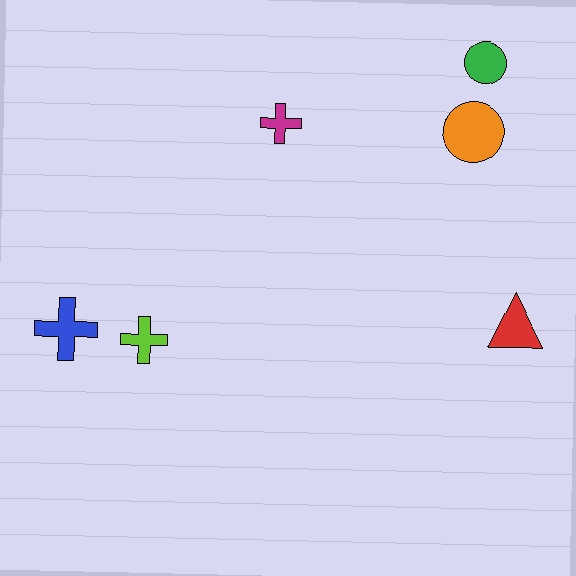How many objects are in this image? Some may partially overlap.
There are 6 objects.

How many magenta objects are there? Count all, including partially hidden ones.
There is 1 magenta object.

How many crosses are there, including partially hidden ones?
There are 3 crosses.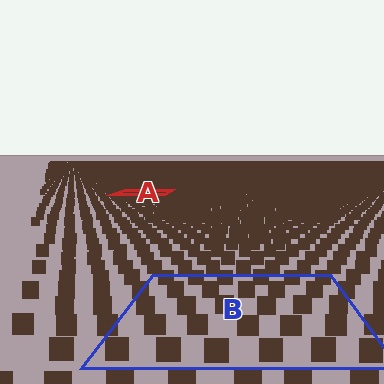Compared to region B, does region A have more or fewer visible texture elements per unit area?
Region A has more texture elements per unit area — they are packed more densely because it is farther away.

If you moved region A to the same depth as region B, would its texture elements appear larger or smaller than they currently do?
They would appear larger. At a closer depth, the same texture elements are projected at a bigger on-screen size.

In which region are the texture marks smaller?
The texture marks are smaller in region A, because it is farther away.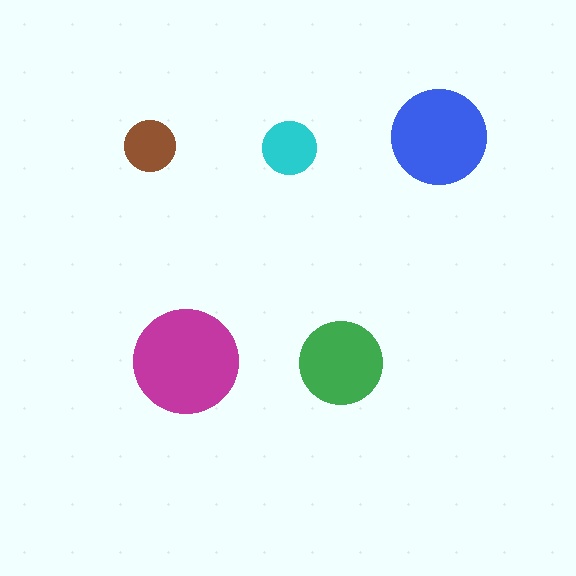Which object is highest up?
The blue circle is topmost.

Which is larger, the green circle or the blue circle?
The blue one.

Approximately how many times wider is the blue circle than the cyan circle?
About 2 times wider.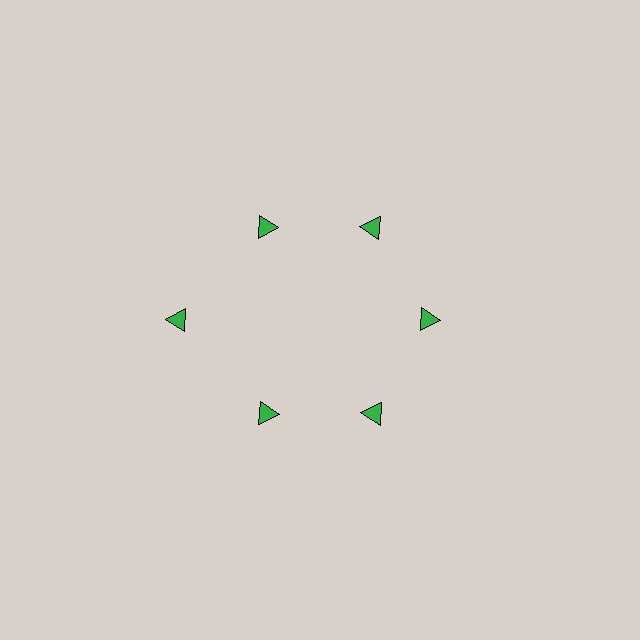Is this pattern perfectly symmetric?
No. The 6 green triangles are arranged in a ring, but one element near the 9 o'clock position is pushed outward from the center, breaking the 6-fold rotational symmetry.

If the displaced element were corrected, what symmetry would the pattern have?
It would have 6-fold rotational symmetry — the pattern would map onto itself every 60 degrees.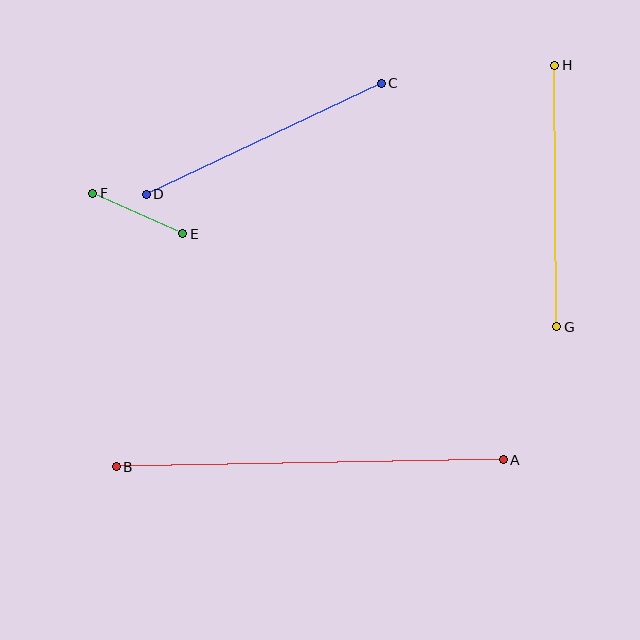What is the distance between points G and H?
The distance is approximately 261 pixels.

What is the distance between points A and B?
The distance is approximately 387 pixels.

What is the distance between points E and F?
The distance is approximately 99 pixels.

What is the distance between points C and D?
The distance is approximately 260 pixels.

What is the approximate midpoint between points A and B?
The midpoint is at approximately (310, 463) pixels.